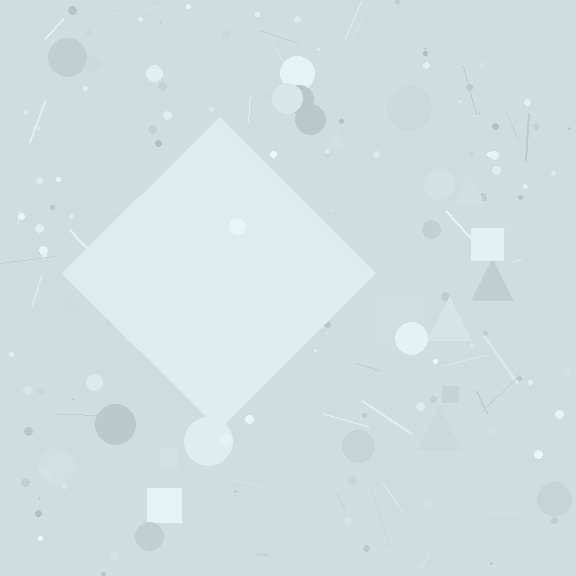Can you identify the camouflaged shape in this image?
The camouflaged shape is a diamond.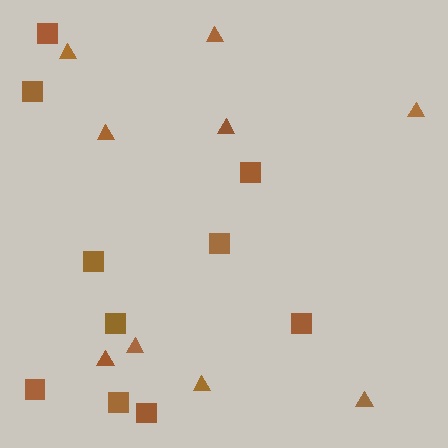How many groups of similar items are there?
There are 2 groups: one group of triangles (9) and one group of squares (10).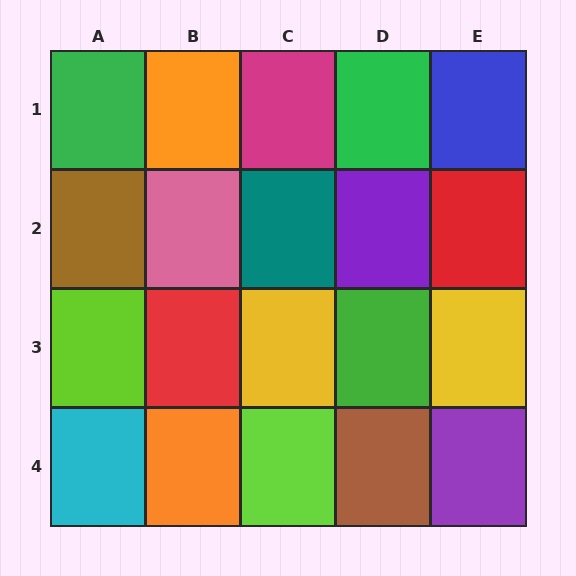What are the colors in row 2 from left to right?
Brown, pink, teal, purple, red.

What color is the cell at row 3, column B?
Red.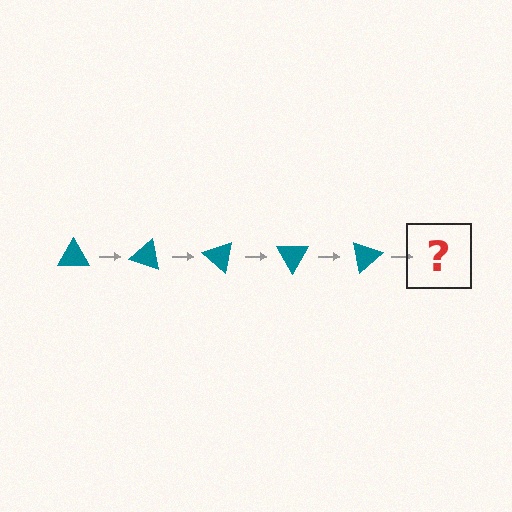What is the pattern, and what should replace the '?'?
The pattern is that the triangle rotates 20 degrees each step. The '?' should be a teal triangle rotated 100 degrees.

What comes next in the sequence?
The next element should be a teal triangle rotated 100 degrees.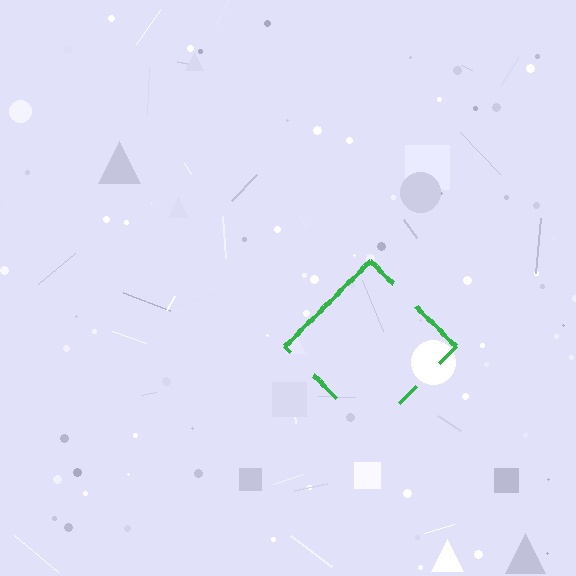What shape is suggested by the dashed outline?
The dashed outline suggests a diamond.